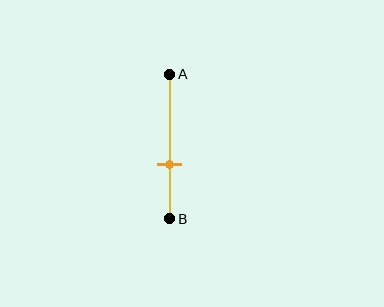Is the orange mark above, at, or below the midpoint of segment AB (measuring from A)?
The orange mark is below the midpoint of segment AB.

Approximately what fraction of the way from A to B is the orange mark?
The orange mark is approximately 65% of the way from A to B.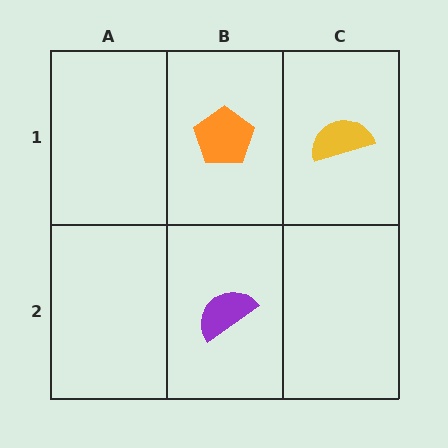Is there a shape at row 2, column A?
No, that cell is empty.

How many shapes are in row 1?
2 shapes.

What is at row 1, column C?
A yellow semicircle.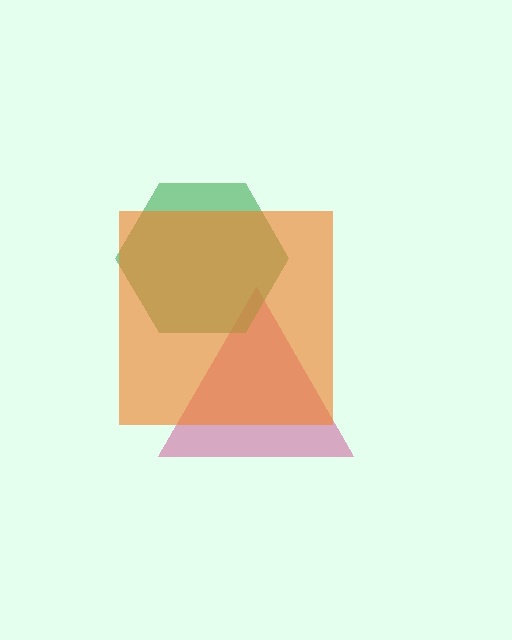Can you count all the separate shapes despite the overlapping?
Yes, there are 3 separate shapes.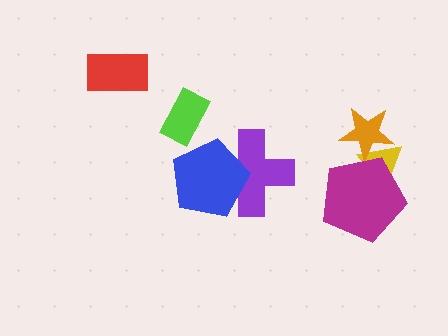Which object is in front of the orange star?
The magenta pentagon is in front of the orange star.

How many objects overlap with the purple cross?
1 object overlaps with the purple cross.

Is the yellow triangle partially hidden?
Yes, it is partially covered by another shape.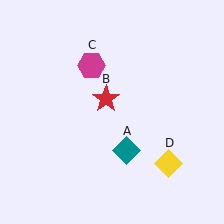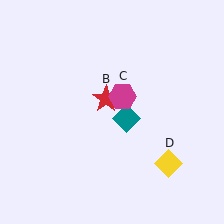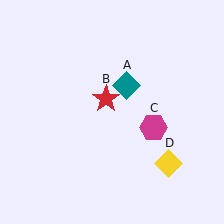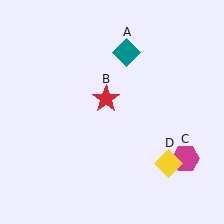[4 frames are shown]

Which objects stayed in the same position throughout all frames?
Red star (object B) and yellow diamond (object D) remained stationary.